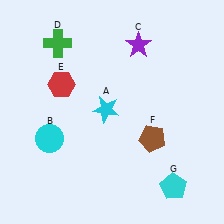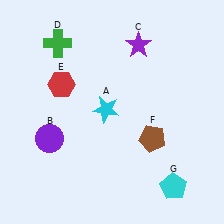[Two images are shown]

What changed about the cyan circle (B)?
In Image 1, B is cyan. In Image 2, it changed to purple.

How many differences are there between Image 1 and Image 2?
There is 1 difference between the two images.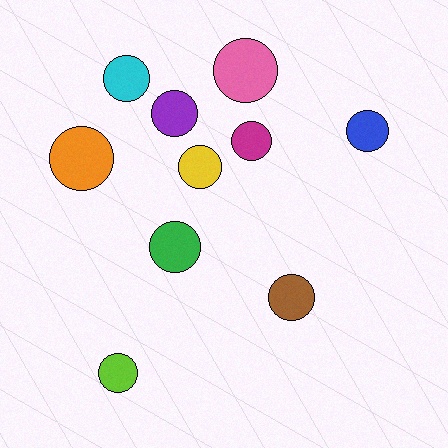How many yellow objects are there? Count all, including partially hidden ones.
There is 1 yellow object.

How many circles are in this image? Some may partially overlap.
There are 10 circles.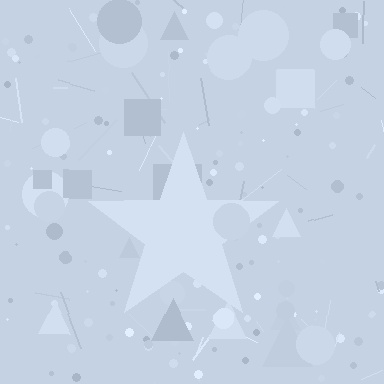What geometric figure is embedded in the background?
A star is embedded in the background.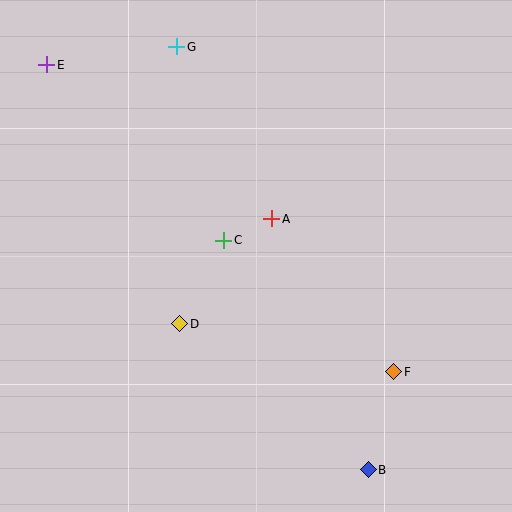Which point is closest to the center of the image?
Point C at (224, 240) is closest to the center.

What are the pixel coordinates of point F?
Point F is at (394, 372).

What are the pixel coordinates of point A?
Point A is at (272, 219).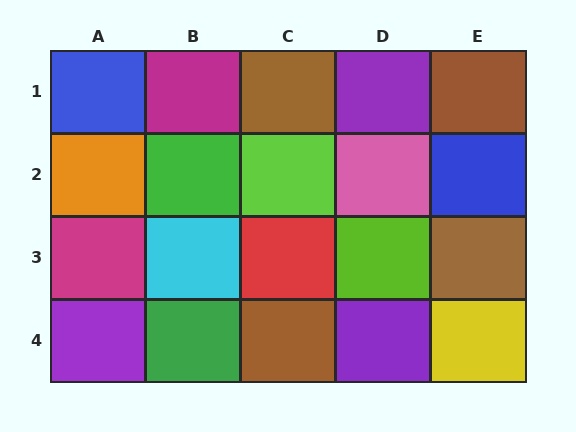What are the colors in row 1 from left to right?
Blue, magenta, brown, purple, brown.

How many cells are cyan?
1 cell is cyan.